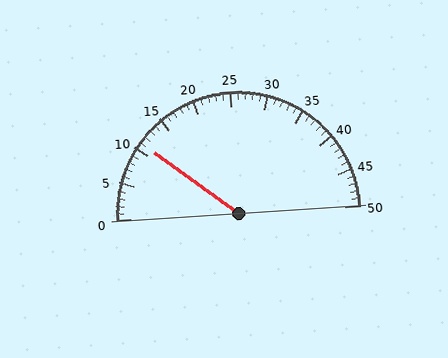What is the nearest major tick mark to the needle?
The nearest major tick mark is 10.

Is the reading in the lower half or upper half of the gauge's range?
The reading is in the lower half of the range (0 to 50).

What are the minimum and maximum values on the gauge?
The gauge ranges from 0 to 50.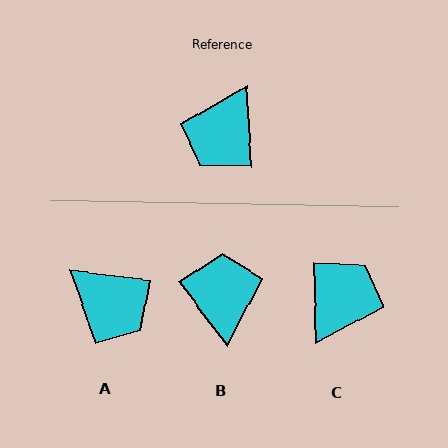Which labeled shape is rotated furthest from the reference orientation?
C, about 178 degrees away.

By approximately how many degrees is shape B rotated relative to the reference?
Approximately 147 degrees clockwise.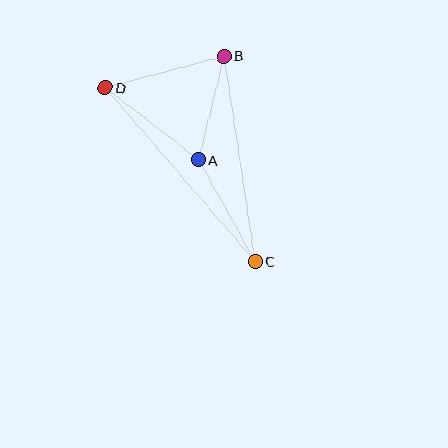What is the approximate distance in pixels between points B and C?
The distance between B and C is approximately 207 pixels.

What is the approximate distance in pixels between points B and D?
The distance between B and D is approximately 123 pixels.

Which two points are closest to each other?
Points A and B are closest to each other.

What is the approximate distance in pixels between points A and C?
The distance between A and C is approximately 116 pixels.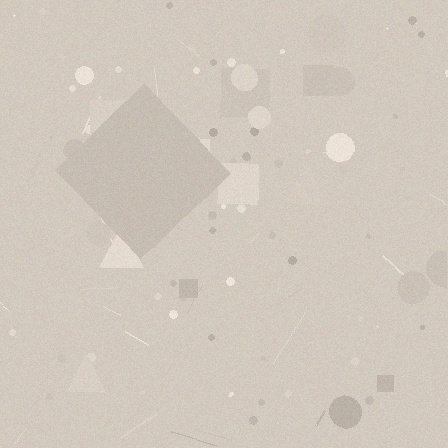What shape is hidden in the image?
A diamond is hidden in the image.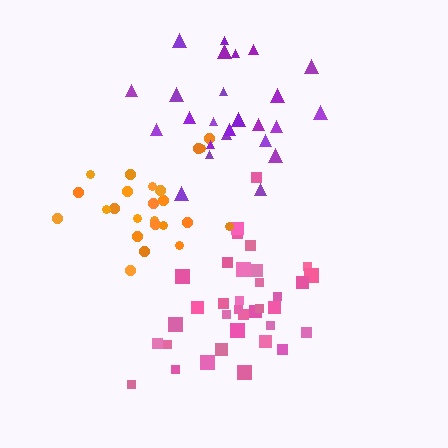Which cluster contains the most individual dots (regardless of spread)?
Pink (35).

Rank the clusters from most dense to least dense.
orange, pink, purple.